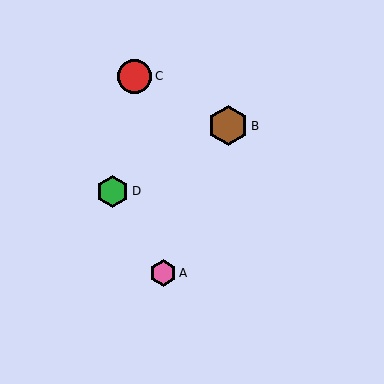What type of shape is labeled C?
Shape C is a red circle.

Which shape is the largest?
The brown hexagon (labeled B) is the largest.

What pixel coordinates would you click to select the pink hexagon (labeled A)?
Click at (163, 273) to select the pink hexagon A.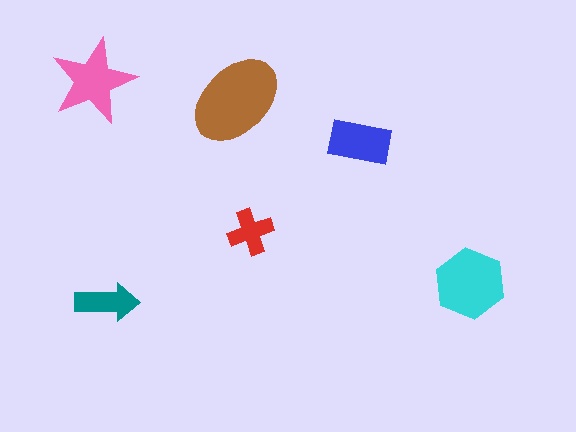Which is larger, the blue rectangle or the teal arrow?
The blue rectangle.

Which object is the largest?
The brown ellipse.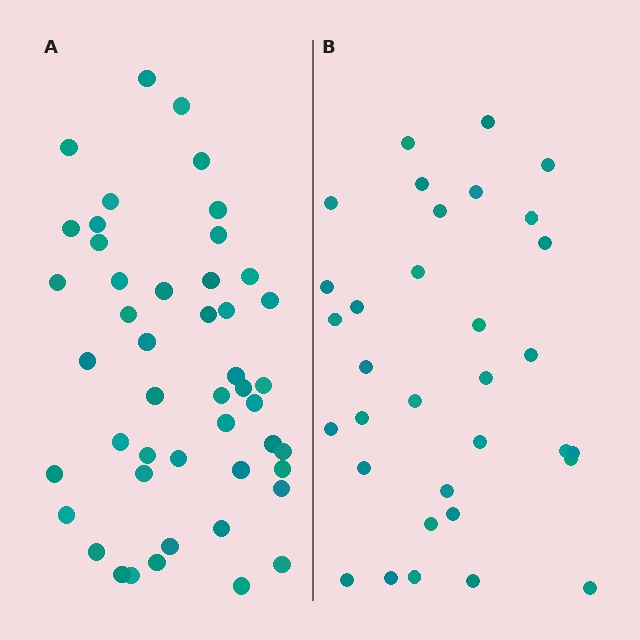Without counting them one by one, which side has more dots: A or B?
Region A (the left region) has more dots.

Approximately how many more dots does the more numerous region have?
Region A has approximately 15 more dots than region B.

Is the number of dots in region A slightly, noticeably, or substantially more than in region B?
Region A has noticeably more, but not dramatically so. The ratio is roughly 1.4 to 1.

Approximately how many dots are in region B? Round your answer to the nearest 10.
About 30 dots. (The exact count is 33, which rounds to 30.)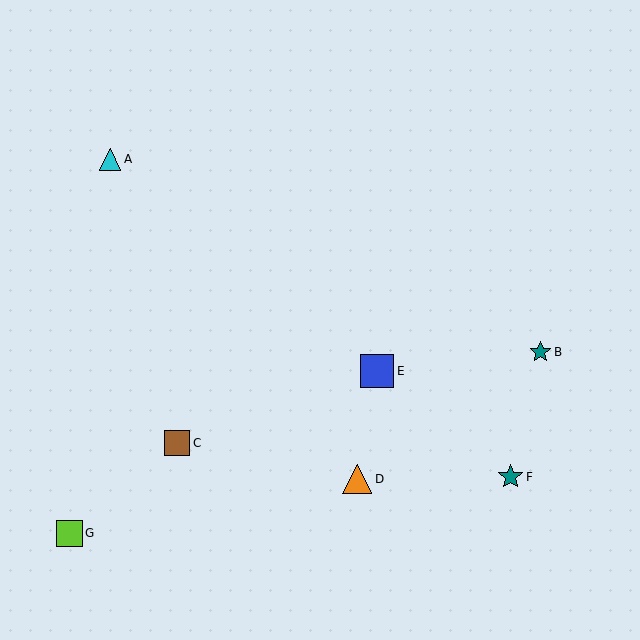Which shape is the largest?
The blue square (labeled E) is the largest.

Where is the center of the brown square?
The center of the brown square is at (177, 443).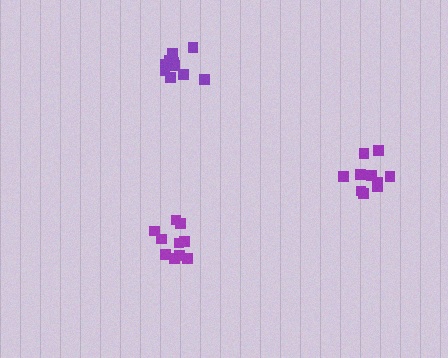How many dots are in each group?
Group 1: 10 dots, Group 2: 10 dots, Group 3: 10 dots (30 total).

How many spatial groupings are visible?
There are 3 spatial groupings.